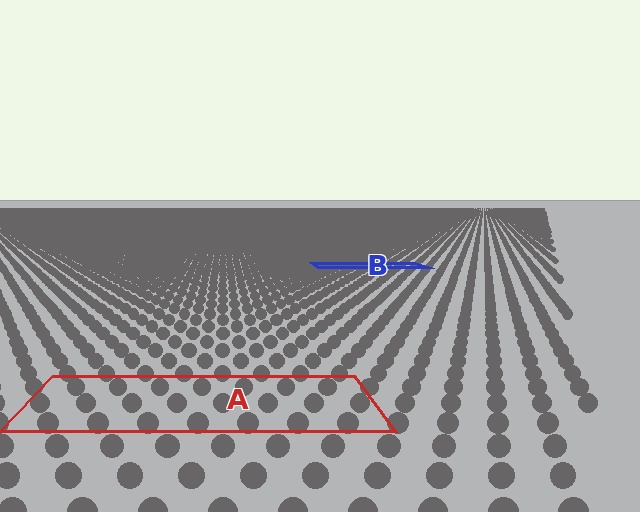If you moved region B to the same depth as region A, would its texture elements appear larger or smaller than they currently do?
They would appear larger. At a closer depth, the same texture elements are projected at a bigger on-screen size.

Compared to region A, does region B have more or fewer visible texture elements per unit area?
Region B has more texture elements per unit area — they are packed more densely because it is farther away.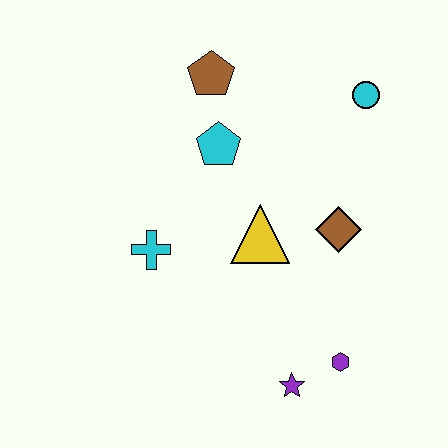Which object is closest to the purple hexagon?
The purple star is closest to the purple hexagon.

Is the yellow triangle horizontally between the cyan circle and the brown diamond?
No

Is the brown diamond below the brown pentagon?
Yes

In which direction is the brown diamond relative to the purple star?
The brown diamond is above the purple star.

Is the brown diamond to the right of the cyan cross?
Yes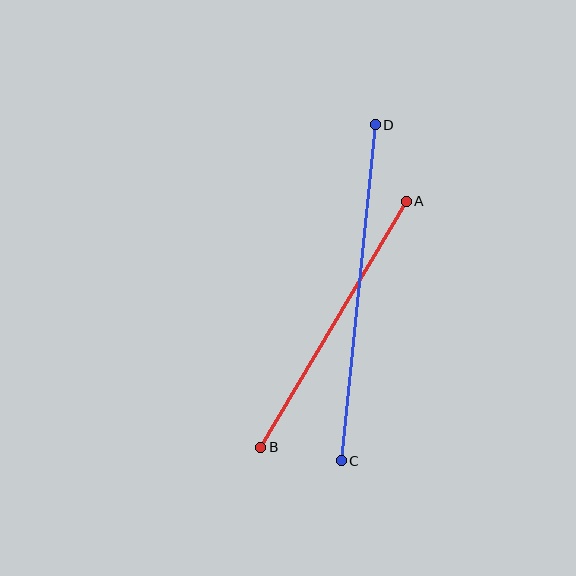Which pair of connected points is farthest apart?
Points C and D are farthest apart.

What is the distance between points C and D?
The distance is approximately 338 pixels.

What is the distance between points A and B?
The distance is approximately 286 pixels.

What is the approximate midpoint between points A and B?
The midpoint is at approximately (334, 324) pixels.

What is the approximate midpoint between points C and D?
The midpoint is at approximately (358, 293) pixels.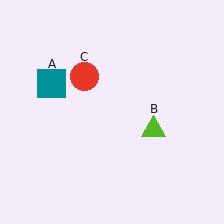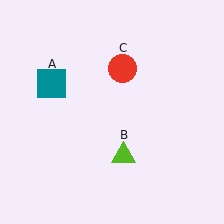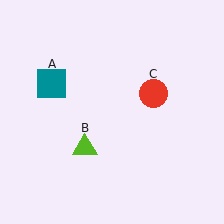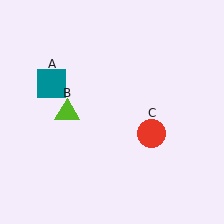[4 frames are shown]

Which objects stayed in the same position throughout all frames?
Teal square (object A) remained stationary.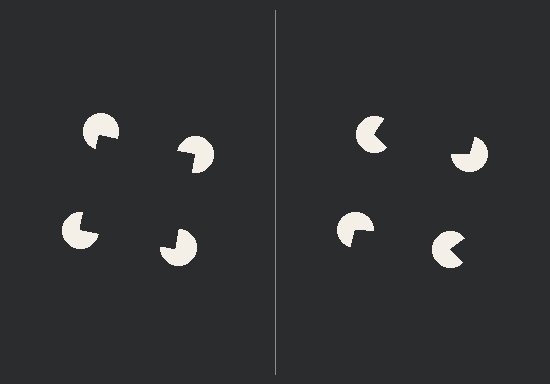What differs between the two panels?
The pac-man discs are positioned identically on both sides; only the wedge orientations differ. On the left they align to a square; on the right they are misaligned.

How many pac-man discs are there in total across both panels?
8 — 4 on each side.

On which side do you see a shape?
An illusory square appears on the left side. On the right side the wedge cuts are rotated, so no coherent shape forms.